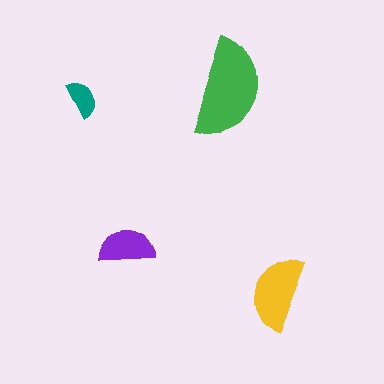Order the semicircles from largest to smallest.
the green one, the yellow one, the purple one, the teal one.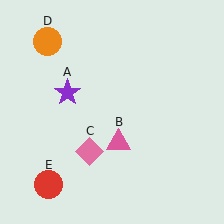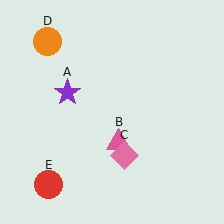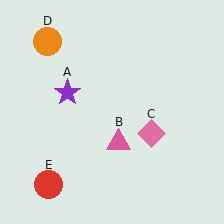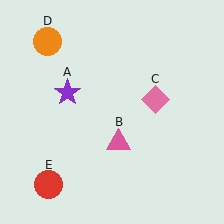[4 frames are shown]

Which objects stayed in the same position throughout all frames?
Purple star (object A) and pink triangle (object B) and orange circle (object D) and red circle (object E) remained stationary.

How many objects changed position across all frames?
1 object changed position: pink diamond (object C).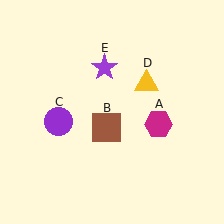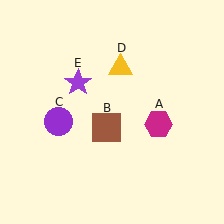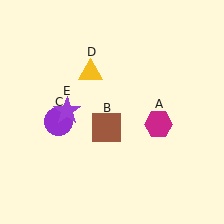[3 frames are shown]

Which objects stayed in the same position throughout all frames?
Magenta hexagon (object A) and brown square (object B) and purple circle (object C) remained stationary.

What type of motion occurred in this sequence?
The yellow triangle (object D), purple star (object E) rotated counterclockwise around the center of the scene.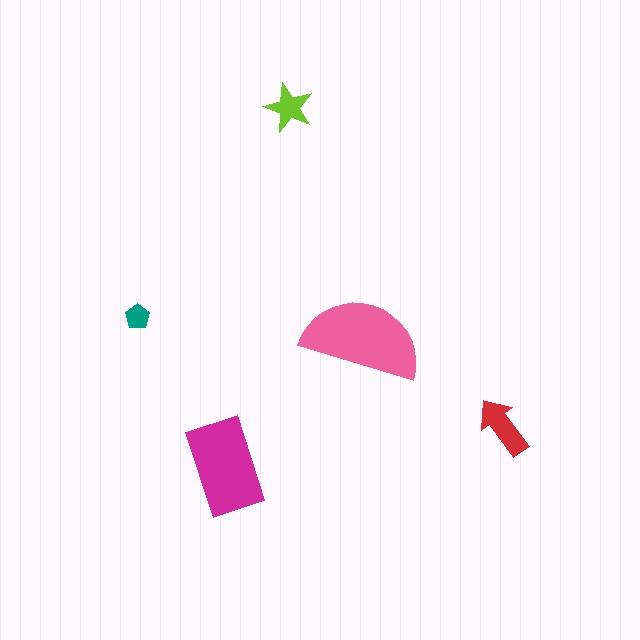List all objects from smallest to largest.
The teal pentagon, the lime star, the red arrow, the magenta rectangle, the pink semicircle.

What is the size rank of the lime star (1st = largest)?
4th.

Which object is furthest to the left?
The teal pentagon is leftmost.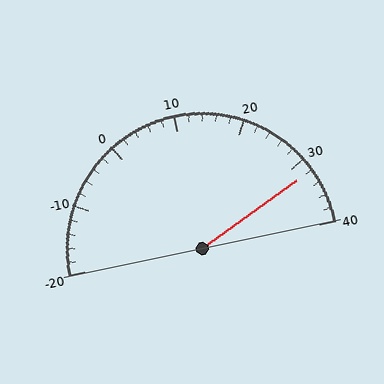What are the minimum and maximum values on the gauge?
The gauge ranges from -20 to 40.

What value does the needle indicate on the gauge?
The needle indicates approximately 32.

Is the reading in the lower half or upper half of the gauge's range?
The reading is in the upper half of the range (-20 to 40).